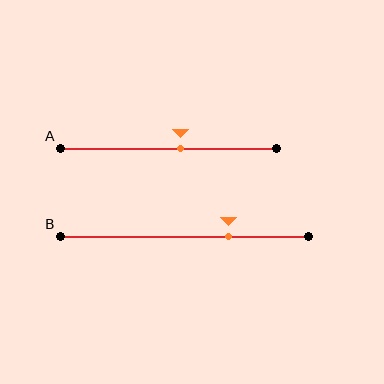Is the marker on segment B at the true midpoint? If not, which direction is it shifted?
No, the marker on segment B is shifted to the right by about 18% of the segment length.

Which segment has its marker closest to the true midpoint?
Segment A has its marker closest to the true midpoint.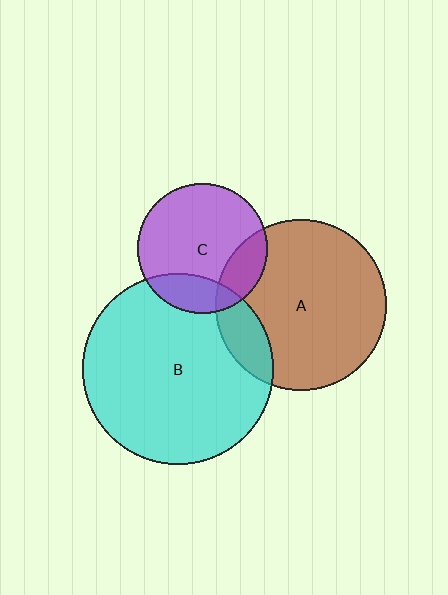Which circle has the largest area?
Circle B (cyan).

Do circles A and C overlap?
Yes.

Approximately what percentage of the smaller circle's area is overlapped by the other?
Approximately 20%.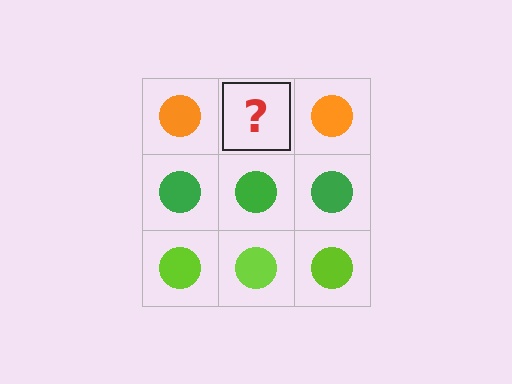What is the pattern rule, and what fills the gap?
The rule is that each row has a consistent color. The gap should be filled with an orange circle.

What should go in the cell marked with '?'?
The missing cell should contain an orange circle.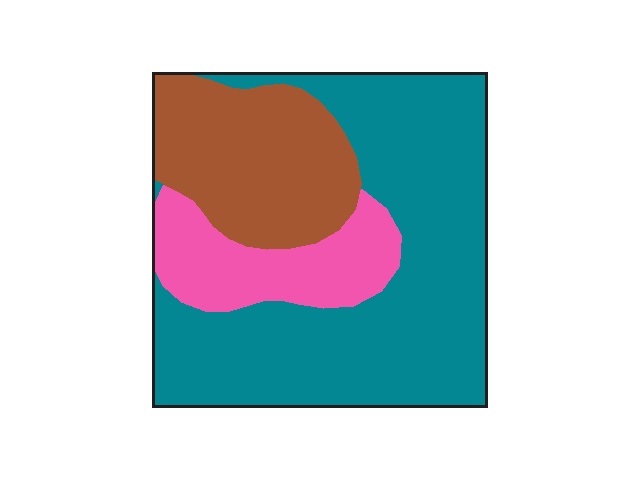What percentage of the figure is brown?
Brown takes up between a sixth and a third of the figure.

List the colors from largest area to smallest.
From largest to smallest: teal, brown, pink.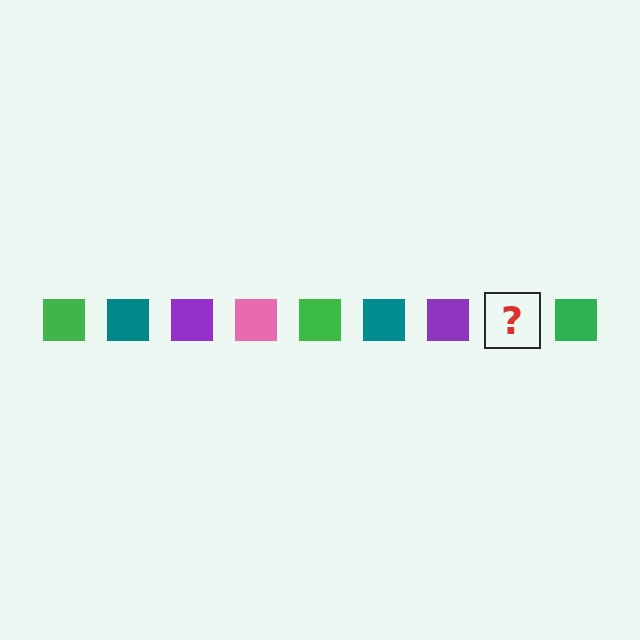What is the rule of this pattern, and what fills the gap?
The rule is that the pattern cycles through green, teal, purple, pink squares. The gap should be filled with a pink square.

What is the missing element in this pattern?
The missing element is a pink square.